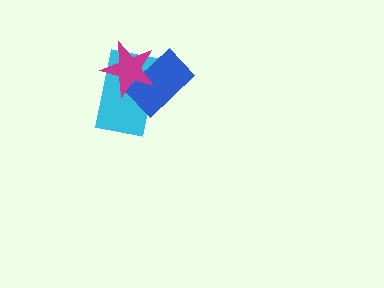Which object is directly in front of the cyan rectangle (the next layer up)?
The blue rectangle is directly in front of the cyan rectangle.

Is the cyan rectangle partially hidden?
Yes, it is partially covered by another shape.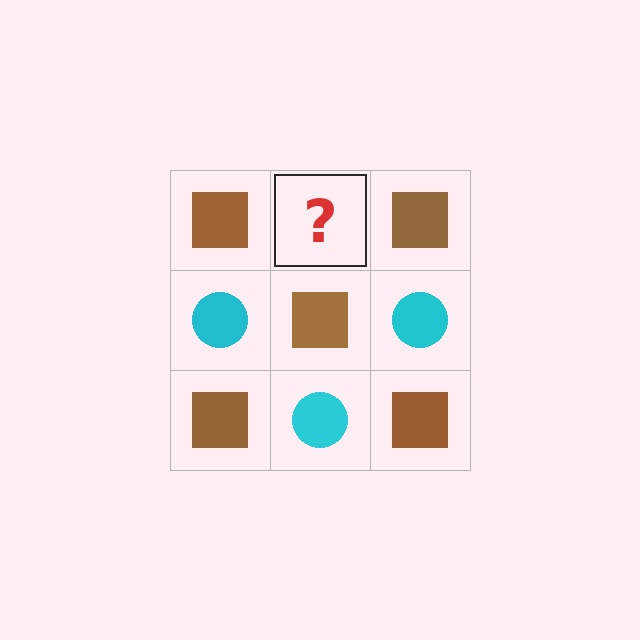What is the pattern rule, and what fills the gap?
The rule is that it alternates brown square and cyan circle in a checkerboard pattern. The gap should be filled with a cyan circle.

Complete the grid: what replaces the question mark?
The question mark should be replaced with a cyan circle.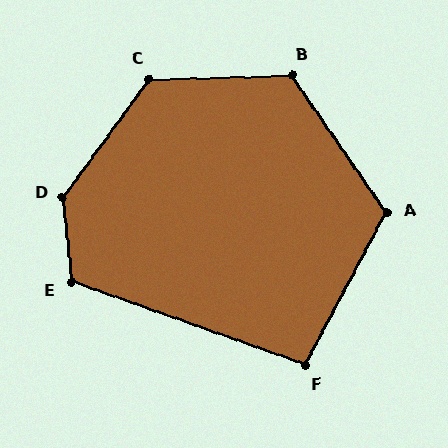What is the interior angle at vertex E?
Approximately 115 degrees (obtuse).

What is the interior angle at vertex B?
Approximately 123 degrees (obtuse).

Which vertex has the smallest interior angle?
F, at approximately 98 degrees.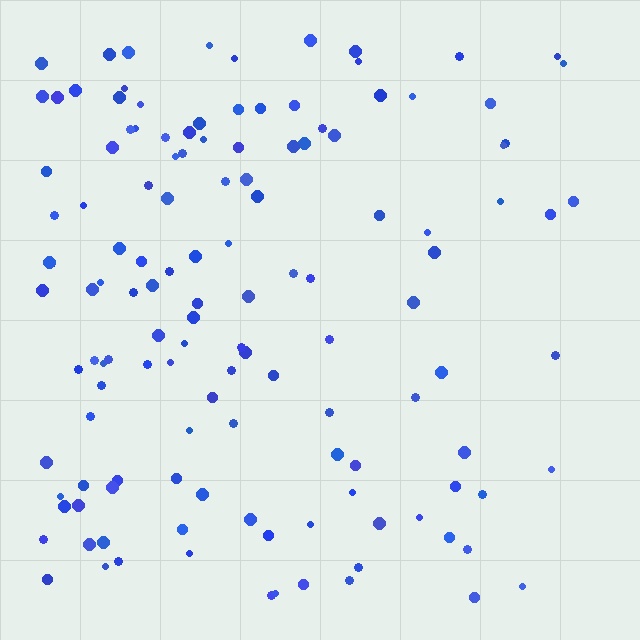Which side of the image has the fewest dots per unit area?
The right.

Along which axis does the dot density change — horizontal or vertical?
Horizontal.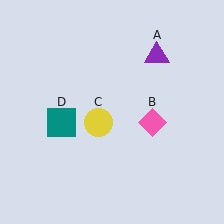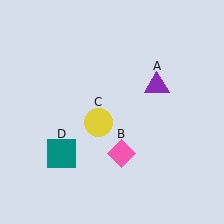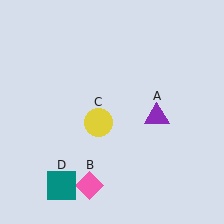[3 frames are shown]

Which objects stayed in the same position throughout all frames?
Yellow circle (object C) remained stationary.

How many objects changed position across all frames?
3 objects changed position: purple triangle (object A), pink diamond (object B), teal square (object D).